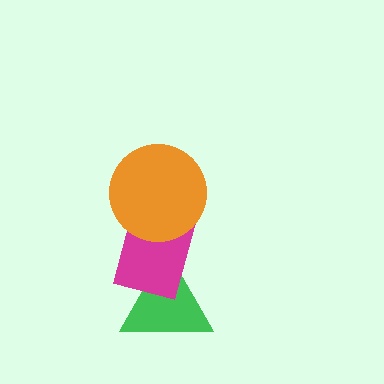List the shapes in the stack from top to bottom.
From top to bottom: the orange circle, the magenta rectangle, the green triangle.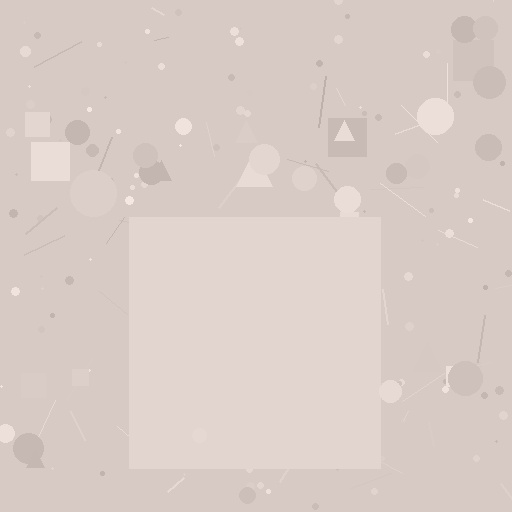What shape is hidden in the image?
A square is hidden in the image.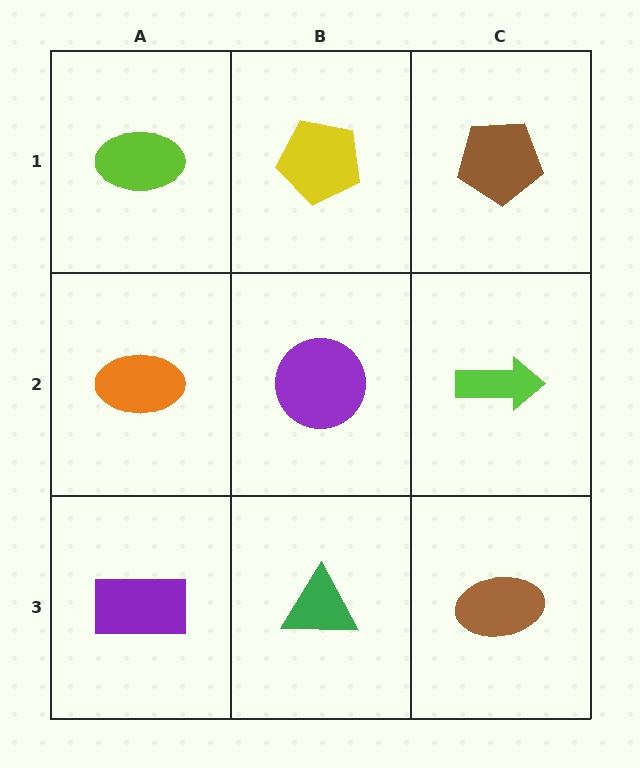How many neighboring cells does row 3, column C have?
2.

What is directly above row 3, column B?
A purple circle.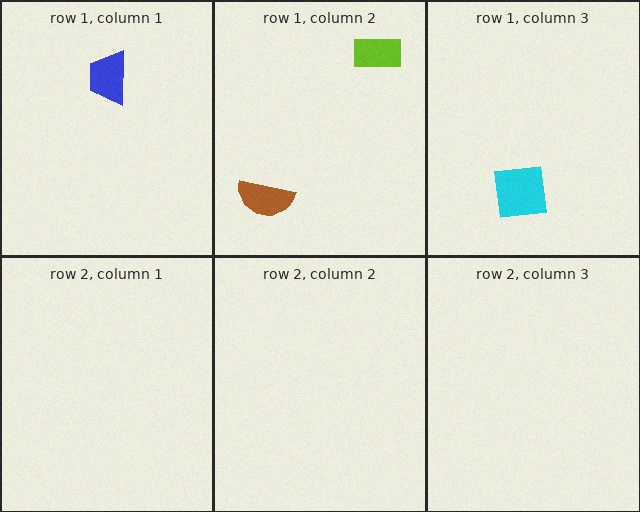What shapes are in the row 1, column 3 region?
The cyan square.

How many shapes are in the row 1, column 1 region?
1.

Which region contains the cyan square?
The row 1, column 3 region.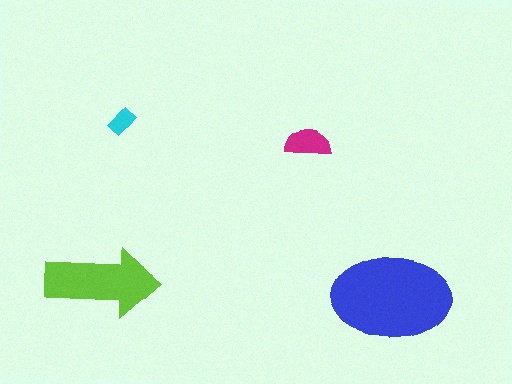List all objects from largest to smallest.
The blue ellipse, the lime arrow, the magenta semicircle, the cyan rectangle.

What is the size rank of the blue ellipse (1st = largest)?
1st.